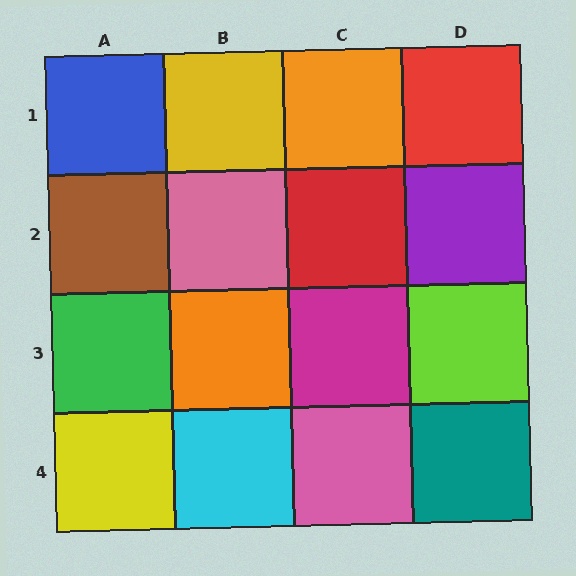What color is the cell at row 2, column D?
Purple.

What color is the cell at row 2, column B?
Pink.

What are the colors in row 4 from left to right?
Yellow, cyan, pink, teal.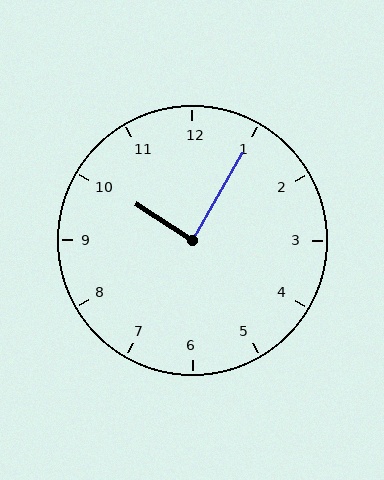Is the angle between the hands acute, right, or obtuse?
It is right.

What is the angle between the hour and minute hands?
Approximately 88 degrees.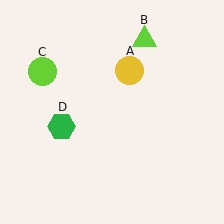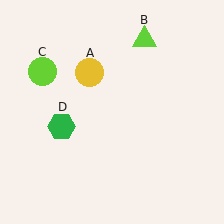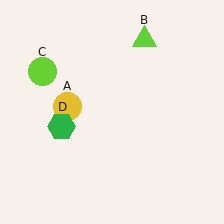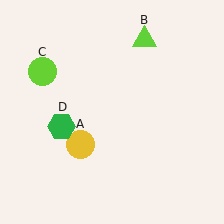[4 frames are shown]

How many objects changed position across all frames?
1 object changed position: yellow circle (object A).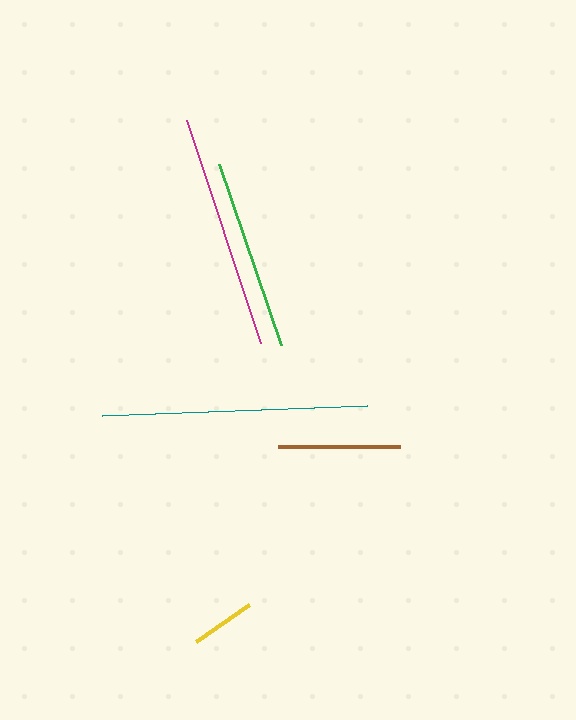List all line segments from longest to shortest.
From longest to shortest: teal, magenta, green, brown, yellow.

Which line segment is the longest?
The teal line is the longest at approximately 266 pixels.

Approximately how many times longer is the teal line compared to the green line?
The teal line is approximately 1.4 times the length of the green line.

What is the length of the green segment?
The green segment is approximately 191 pixels long.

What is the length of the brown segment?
The brown segment is approximately 122 pixels long.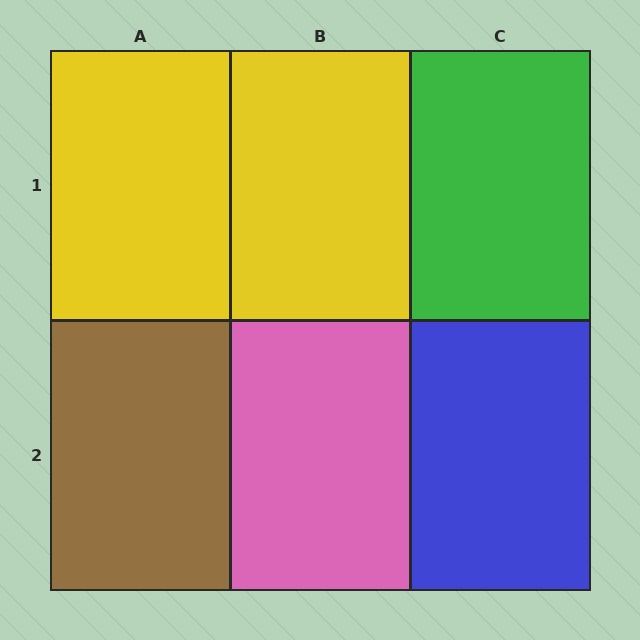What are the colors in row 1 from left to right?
Yellow, yellow, green.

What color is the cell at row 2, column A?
Brown.